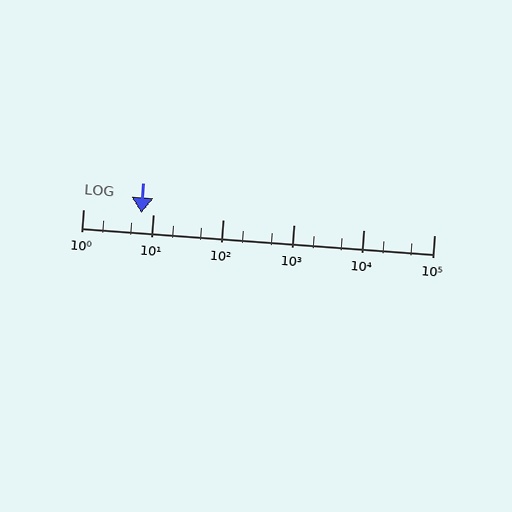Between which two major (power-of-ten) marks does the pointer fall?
The pointer is between 1 and 10.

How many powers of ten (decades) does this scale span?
The scale spans 5 decades, from 1 to 100000.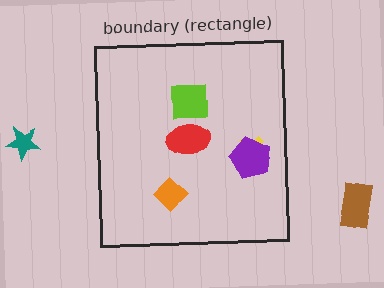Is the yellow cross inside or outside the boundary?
Inside.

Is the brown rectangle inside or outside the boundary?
Outside.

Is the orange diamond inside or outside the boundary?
Inside.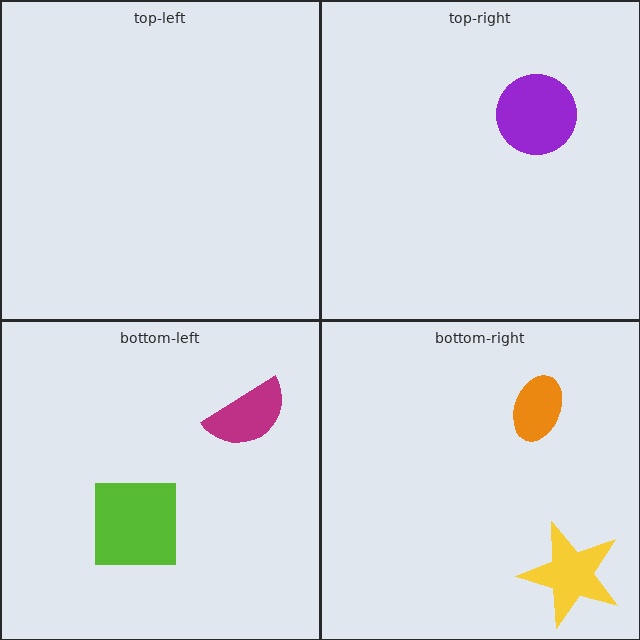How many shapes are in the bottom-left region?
2.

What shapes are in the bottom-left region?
The magenta semicircle, the lime square.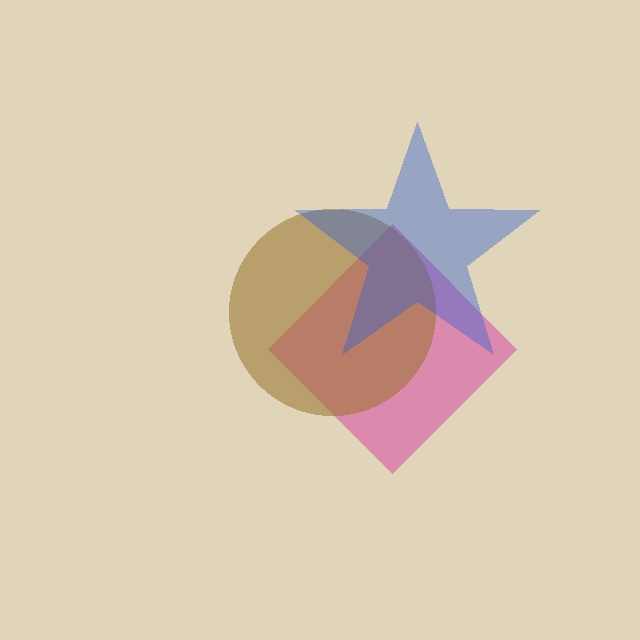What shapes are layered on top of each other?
The layered shapes are: a magenta diamond, a brown circle, a blue star.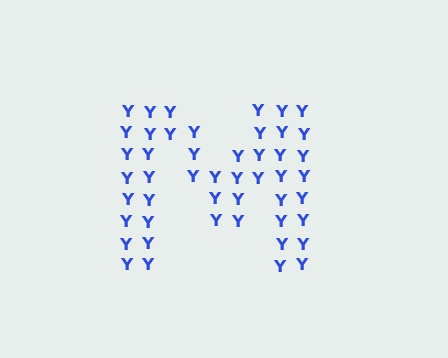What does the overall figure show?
The overall figure shows the letter M.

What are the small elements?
The small elements are letter Y's.